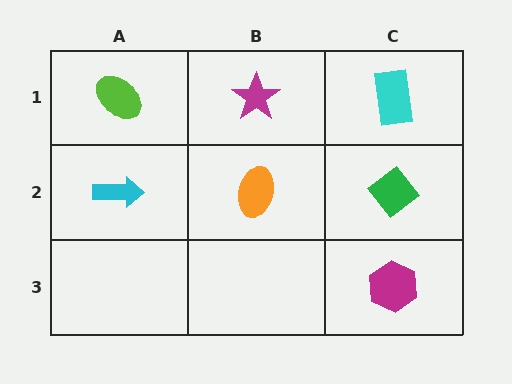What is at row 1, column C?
A cyan rectangle.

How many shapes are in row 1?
3 shapes.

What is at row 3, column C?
A magenta hexagon.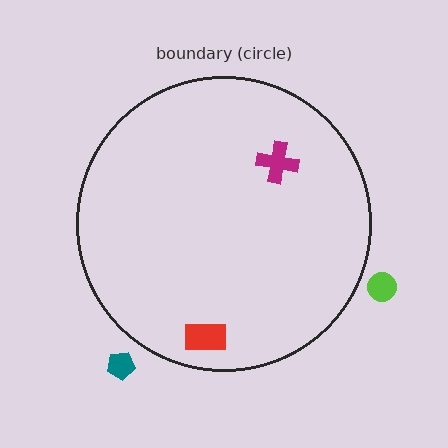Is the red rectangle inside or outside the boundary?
Inside.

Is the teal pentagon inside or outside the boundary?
Outside.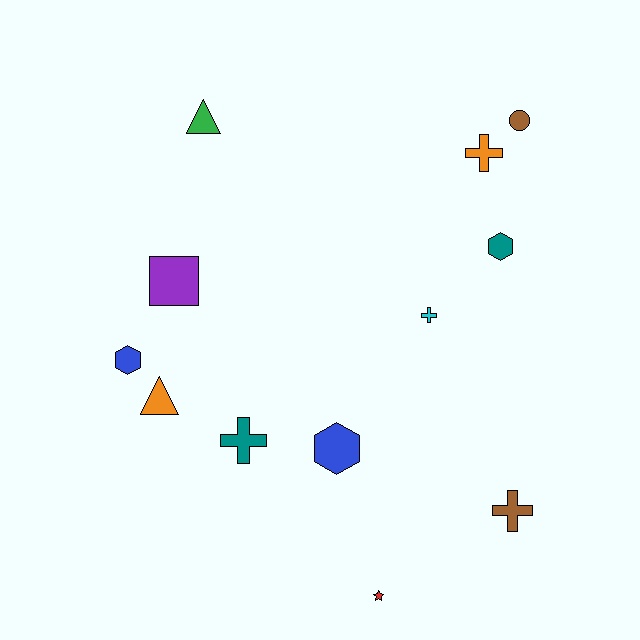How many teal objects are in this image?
There are 2 teal objects.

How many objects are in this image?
There are 12 objects.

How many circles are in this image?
There is 1 circle.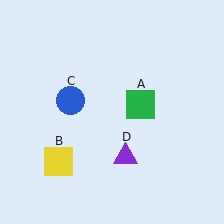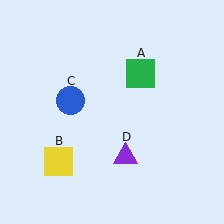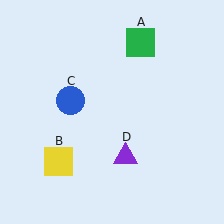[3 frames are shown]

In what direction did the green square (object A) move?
The green square (object A) moved up.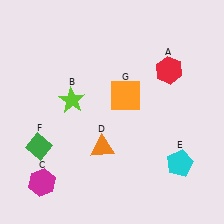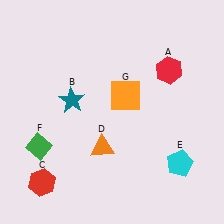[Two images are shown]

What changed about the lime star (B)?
In Image 1, B is lime. In Image 2, it changed to teal.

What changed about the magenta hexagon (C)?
In Image 1, C is magenta. In Image 2, it changed to red.